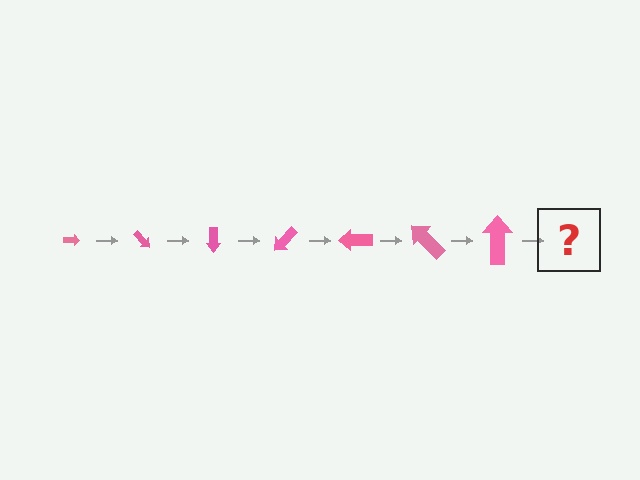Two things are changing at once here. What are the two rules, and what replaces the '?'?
The two rules are that the arrow grows larger each step and it rotates 45 degrees each step. The '?' should be an arrow, larger than the previous one and rotated 315 degrees from the start.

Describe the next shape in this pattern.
It should be an arrow, larger than the previous one and rotated 315 degrees from the start.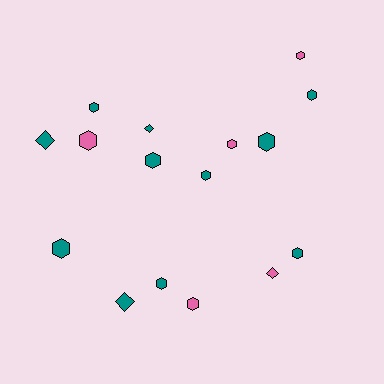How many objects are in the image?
There are 16 objects.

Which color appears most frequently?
Teal, with 11 objects.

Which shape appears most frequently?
Hexagon, with 12 objects.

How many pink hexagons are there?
There are 4 pink hexagons.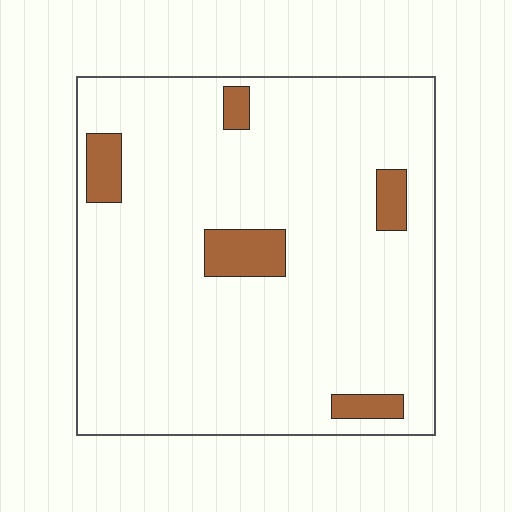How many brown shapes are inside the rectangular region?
5.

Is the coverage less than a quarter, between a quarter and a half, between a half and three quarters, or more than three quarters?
Less than a quarter.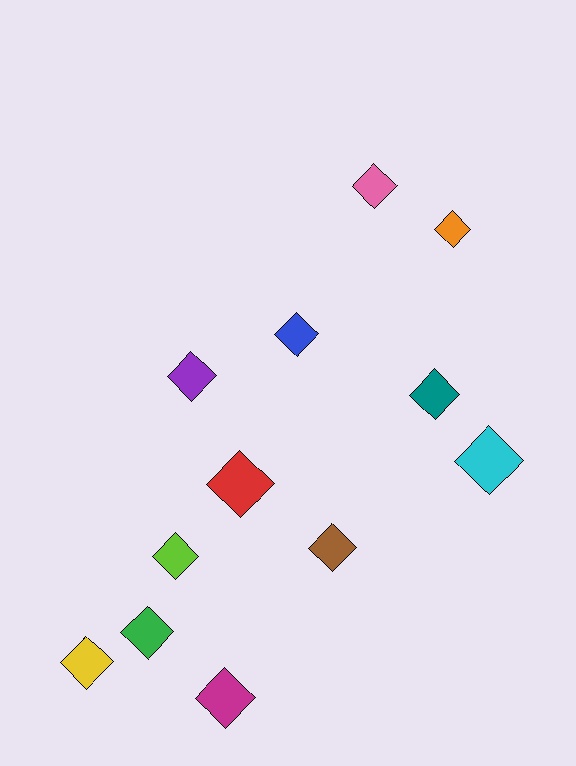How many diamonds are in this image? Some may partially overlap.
There are 12 diamonds.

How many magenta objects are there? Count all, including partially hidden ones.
There is 1 magenta object.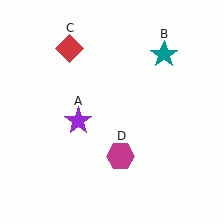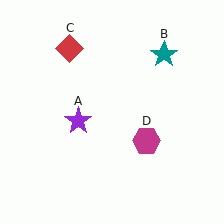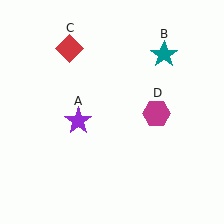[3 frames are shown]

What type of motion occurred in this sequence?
The magenta hexagon (object D) rotated counterclockwise around the center of the scene.